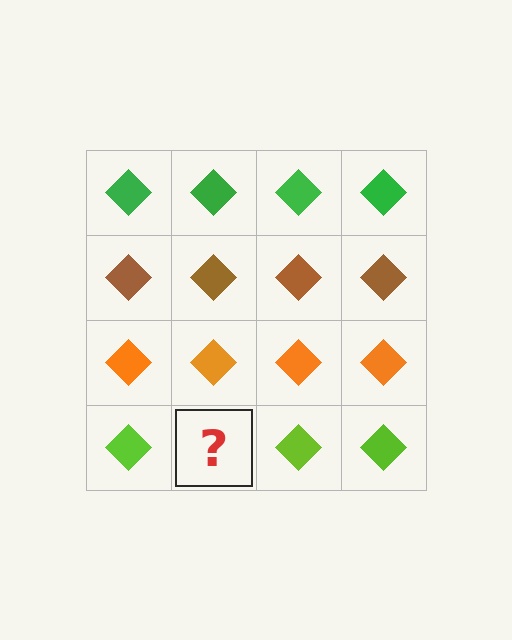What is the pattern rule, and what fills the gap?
The rule is that each row has a consistent color. The gap should be filled with a lime diamond.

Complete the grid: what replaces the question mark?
The question mark should be replaced with a lime diamond.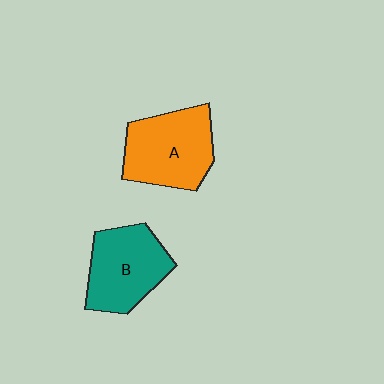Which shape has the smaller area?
Shape B (teal).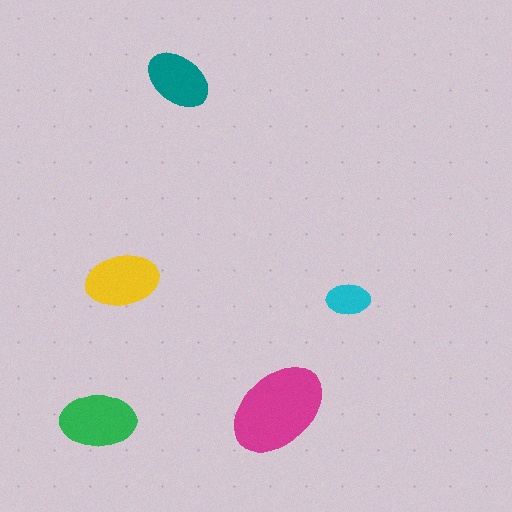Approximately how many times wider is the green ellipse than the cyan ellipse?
About 1.5 times wider.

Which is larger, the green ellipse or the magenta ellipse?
The magenta one.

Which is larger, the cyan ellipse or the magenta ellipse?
The magenta one.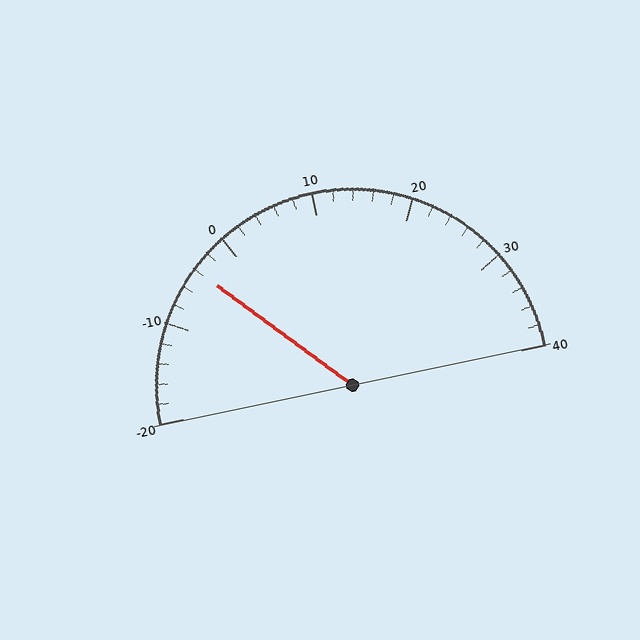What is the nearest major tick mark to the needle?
The nearest major tick mark is 0.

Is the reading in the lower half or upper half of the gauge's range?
The reading is in the lower half of the range (-20 to 40).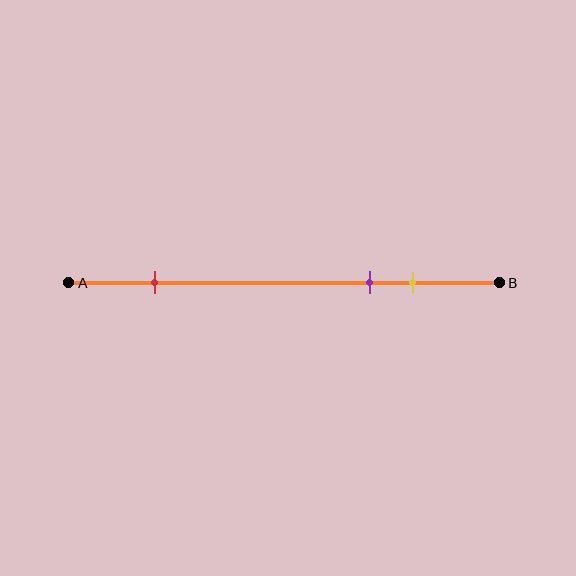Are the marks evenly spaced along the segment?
No, the marks are not evenly spaced.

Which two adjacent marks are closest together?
The purple and yellow marks are the closest adjacent pair.